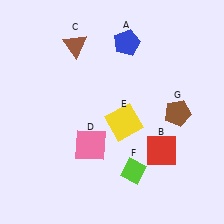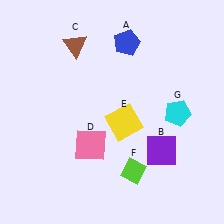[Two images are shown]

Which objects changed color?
B changed from red to purple. G changed from brown to cyan.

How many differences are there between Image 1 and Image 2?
There are 2 differences between the two images.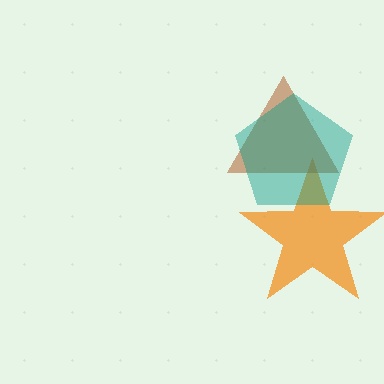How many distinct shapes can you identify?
There are 3 distinct shapes: an orange star, a brown triangle, a teal pentagon.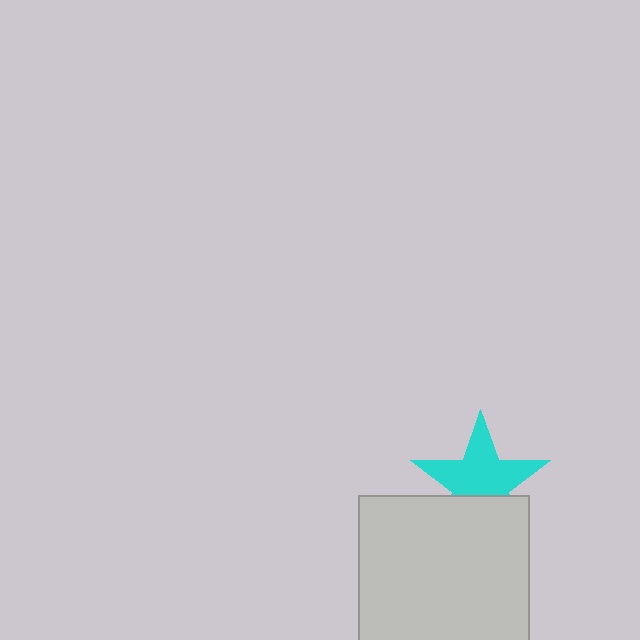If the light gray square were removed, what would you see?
You would see the complete cyan star.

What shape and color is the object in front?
The object in front is a light gray square.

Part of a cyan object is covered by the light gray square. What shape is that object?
It is a star.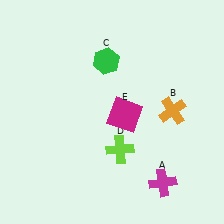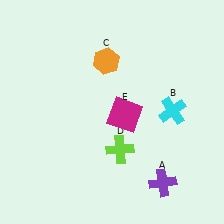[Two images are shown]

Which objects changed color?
A changed from magenta to purple. B changed from orange to cyan. C changed from green to orange.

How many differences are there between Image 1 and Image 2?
There are 3 differences between the two images.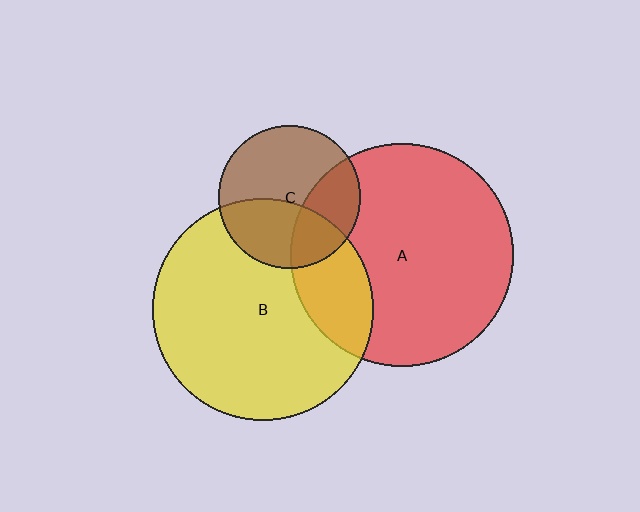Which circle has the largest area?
Circle A (red).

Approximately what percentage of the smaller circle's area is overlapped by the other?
Approximately 20%.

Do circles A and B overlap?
Yes.